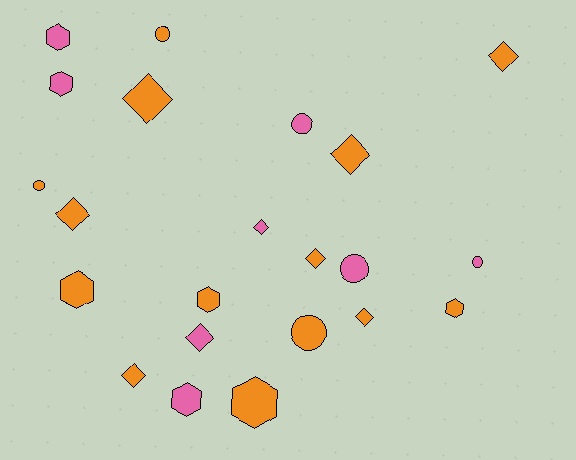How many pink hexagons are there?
There are 3 pink hexagons.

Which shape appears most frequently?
Diamond, with 9 objects.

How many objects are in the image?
There are 22 objects.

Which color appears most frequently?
Orange, with 14 objects.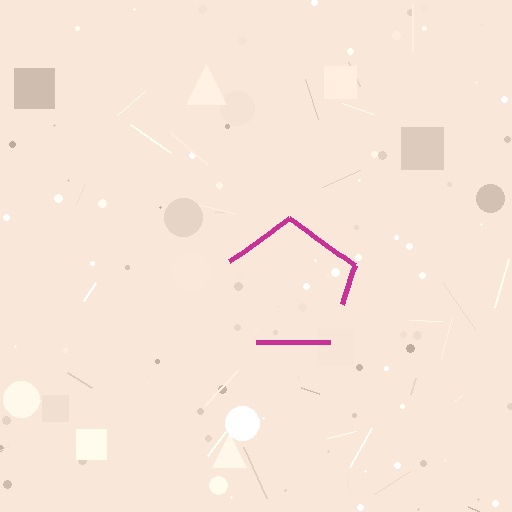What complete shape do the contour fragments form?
The contour fragments form a pentagon.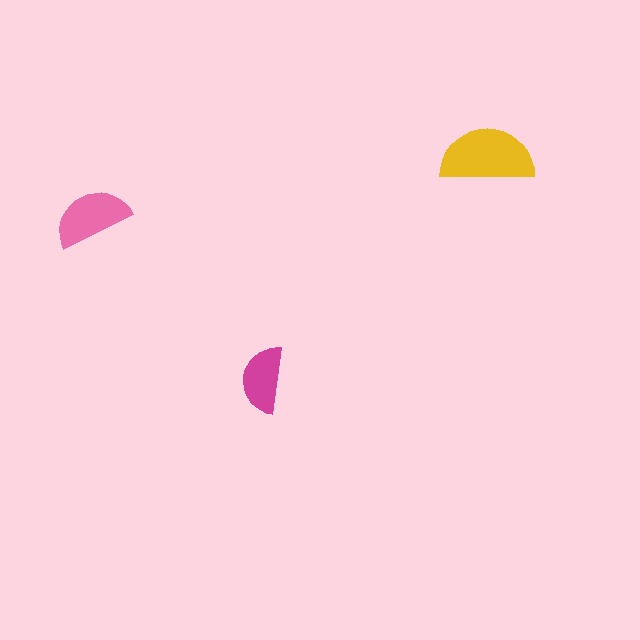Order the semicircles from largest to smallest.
the yellow one, the pink one, the magenta one.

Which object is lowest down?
The magenta semicircle is bottommost.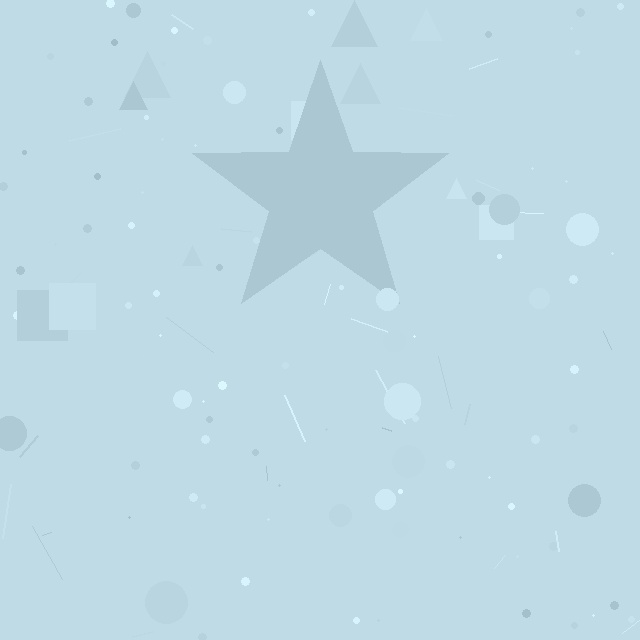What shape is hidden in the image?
A star is hidden in the image.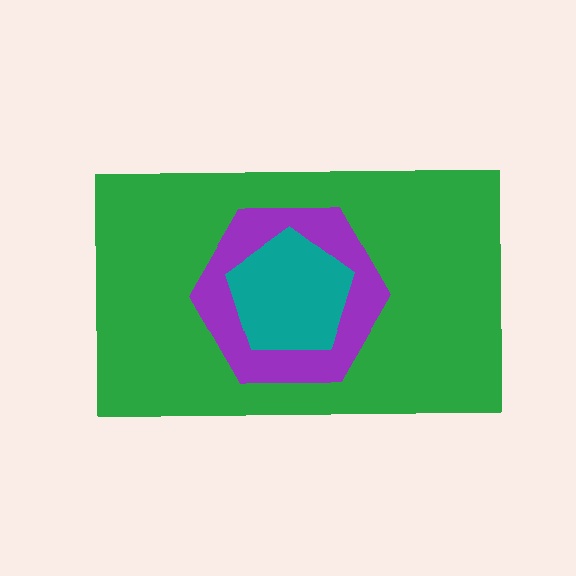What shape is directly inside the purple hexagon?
The teal pentagon.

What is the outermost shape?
The green rectangle.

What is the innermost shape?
The teal pentagon.